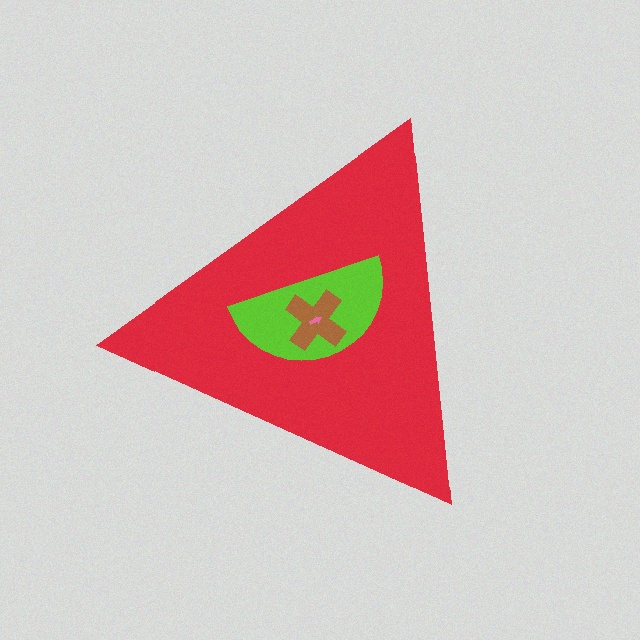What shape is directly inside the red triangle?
The lime semicircle.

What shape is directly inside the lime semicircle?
The brown cross.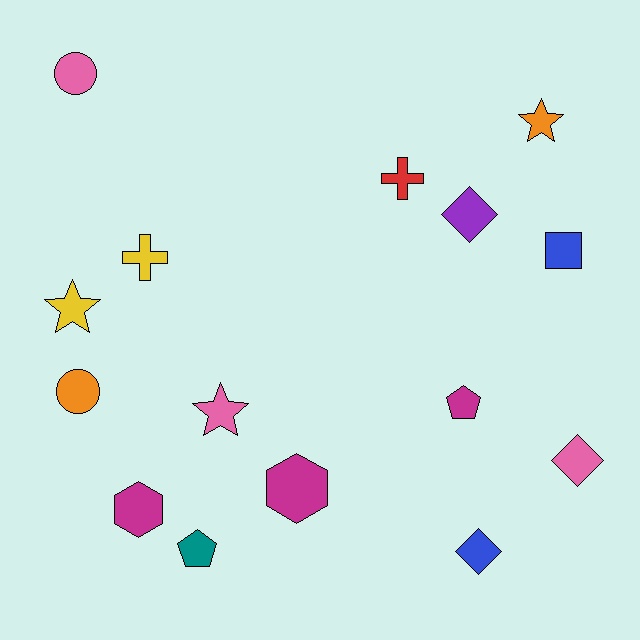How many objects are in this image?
There are 15 objects.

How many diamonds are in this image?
There are 3 diamonds.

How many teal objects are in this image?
There is 1 teal object.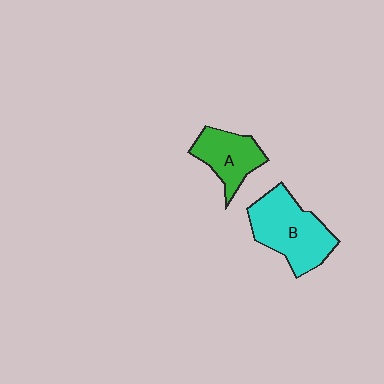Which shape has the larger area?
Shape B (cyan).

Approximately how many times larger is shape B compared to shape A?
Approximately 1.5 times.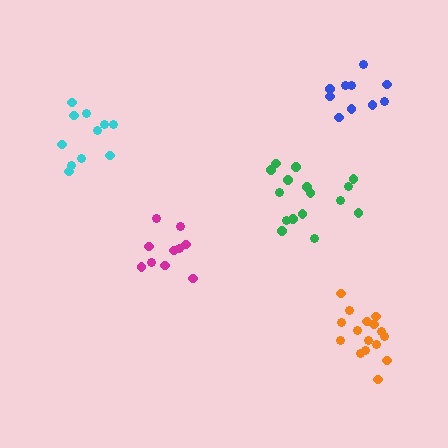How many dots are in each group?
Group 1: 16 dots, Group 2: 11 dots, Group 3: 10 dots, Group 4: 16 dots, Group 5: 10 dots (63 total).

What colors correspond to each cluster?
The clusters are colored: green, cyan, blue, orange, magenta.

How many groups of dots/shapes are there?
There are 5 groups.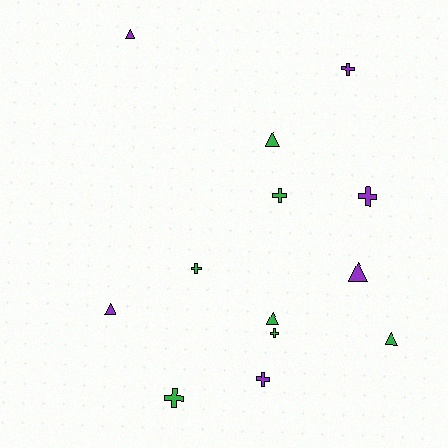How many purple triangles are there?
There are 3 purple triangles.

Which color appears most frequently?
Green, with 7 objects.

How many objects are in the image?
There are 13 objects.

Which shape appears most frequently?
Cross, with 7 objects.